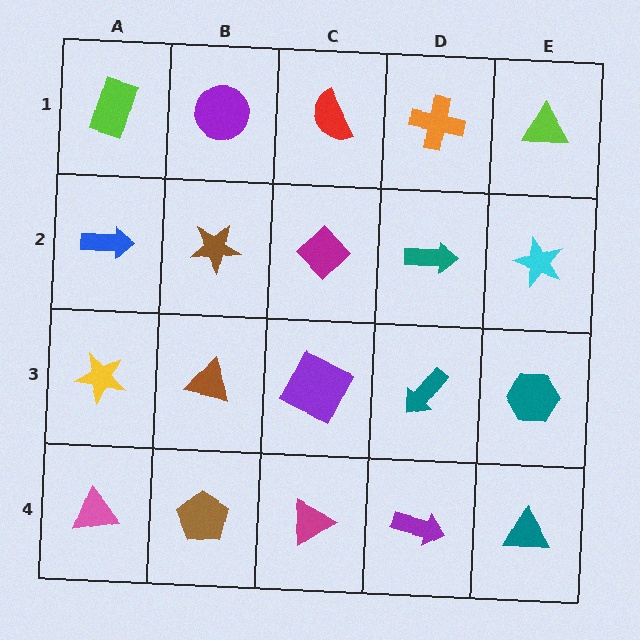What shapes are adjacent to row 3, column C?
A magenta diamond (row 2, column C), a magenta triangle (row 4, column C), a brown triangle (row 3, column B), a teal arrow (row 3, column D).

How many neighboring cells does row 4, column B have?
3.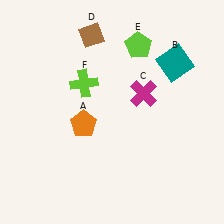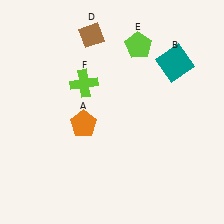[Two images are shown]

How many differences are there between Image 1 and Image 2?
There is 1 difference between the two images.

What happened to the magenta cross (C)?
The magenta cross (C) was removed in Image 2. It was in the top-right area of Image 1.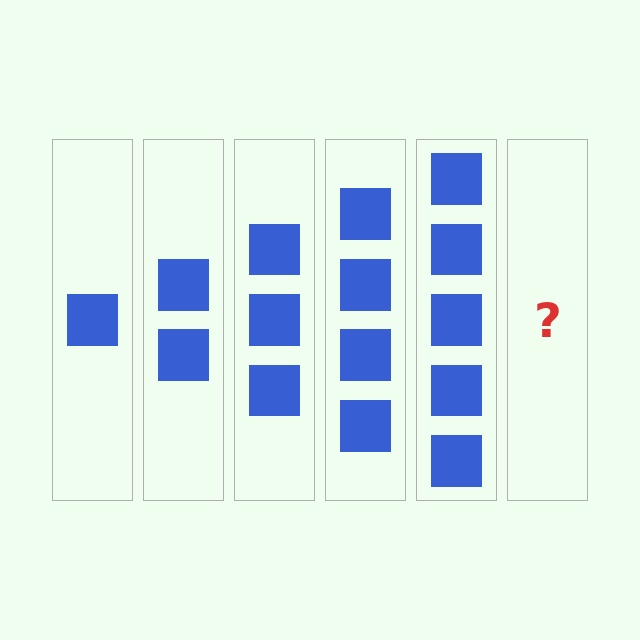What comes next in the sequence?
The next element should be 6 squares.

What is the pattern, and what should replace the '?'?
The pattern is that each step adds one more square. The '?' should be 6 squares.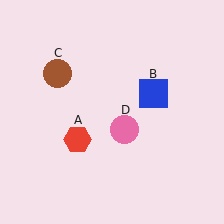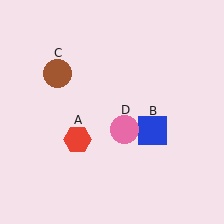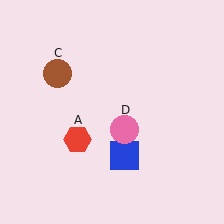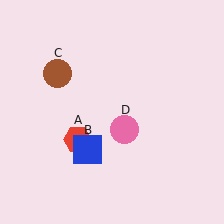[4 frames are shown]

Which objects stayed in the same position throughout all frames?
Red hexagon (object A) and brown circle (object C) and pink circle (object D) remained stationary.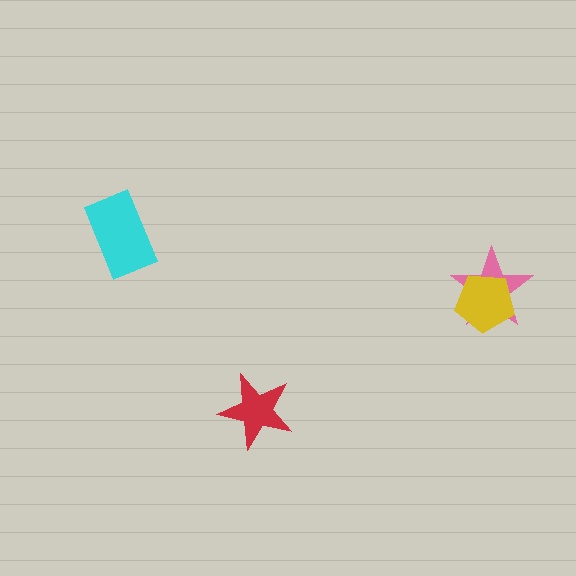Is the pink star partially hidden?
Yes, it is partially covered by another shape.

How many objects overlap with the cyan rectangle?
0 objects overlap with the cyan rectangle.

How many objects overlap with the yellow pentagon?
1 object overlaps with the yellow pentagon.